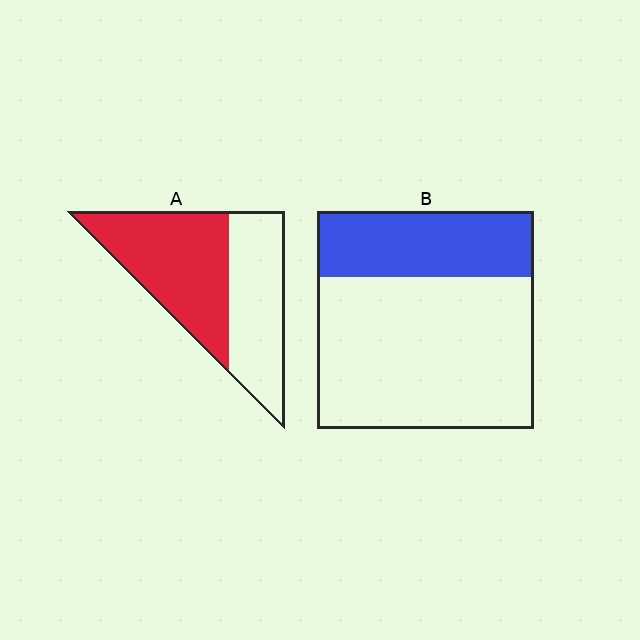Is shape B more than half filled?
No.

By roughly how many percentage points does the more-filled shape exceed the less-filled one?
By roughly 25 percentage points (A over B).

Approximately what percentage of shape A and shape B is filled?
A is approximately 55% and B is approximately 30%.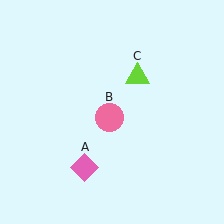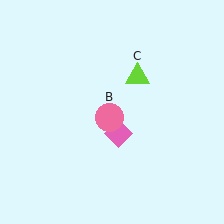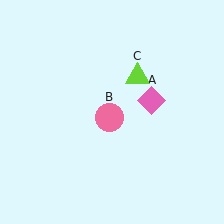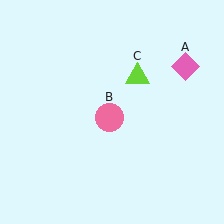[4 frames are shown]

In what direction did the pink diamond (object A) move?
The pink diamond (object A) moved up and to the right.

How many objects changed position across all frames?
1 object changed position: pink diamond (object A).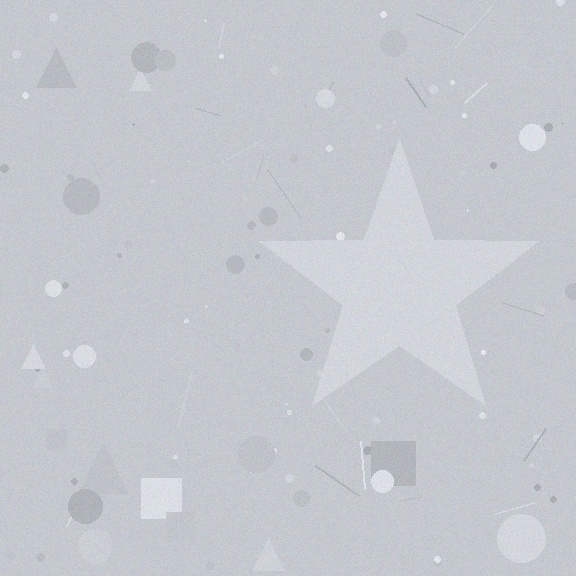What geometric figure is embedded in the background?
A star is embedded in the background.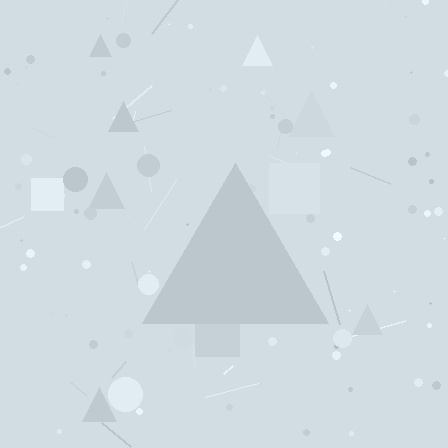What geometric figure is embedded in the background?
A triangle is embedded in the background.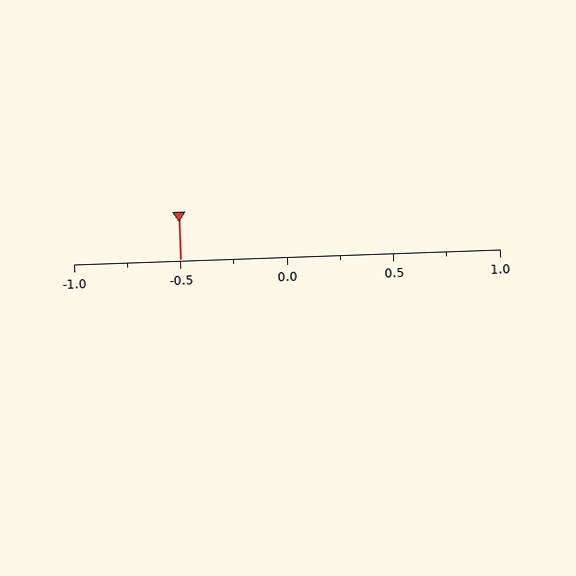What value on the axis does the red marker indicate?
The marker indicates approximately -0.5.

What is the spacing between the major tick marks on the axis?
The major ticks are spaced 0.5 apart.